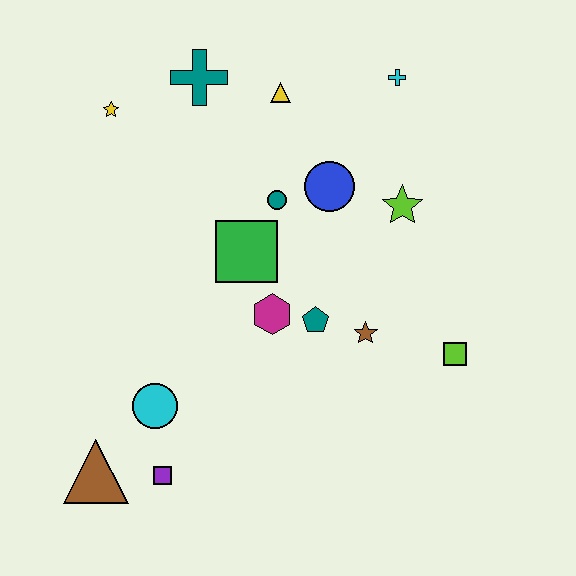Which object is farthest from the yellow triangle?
The brown triangle is farthest from the yellow triangle.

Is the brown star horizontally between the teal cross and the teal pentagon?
No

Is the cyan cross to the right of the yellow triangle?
Yes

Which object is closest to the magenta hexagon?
The teal pentagon is closest to the magenta hexagon.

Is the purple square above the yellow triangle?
No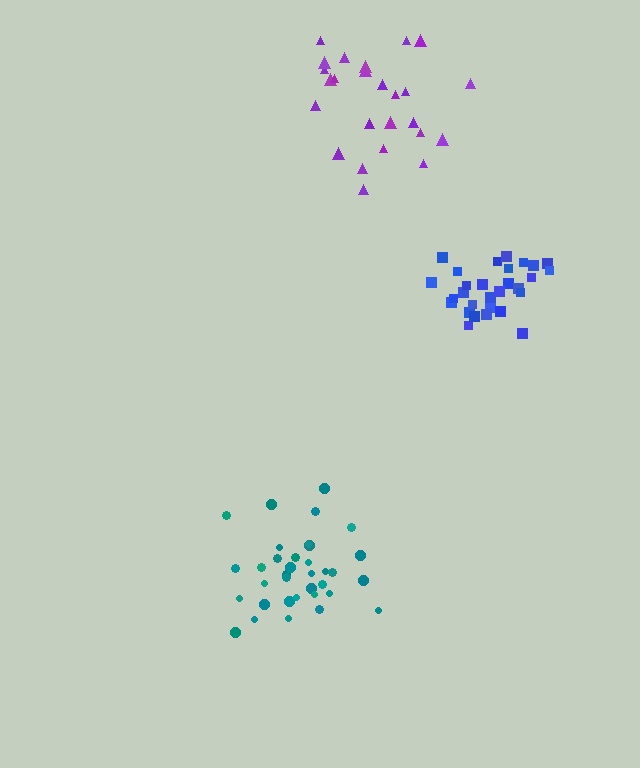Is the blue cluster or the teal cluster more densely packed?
Blue.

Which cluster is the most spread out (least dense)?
Purple.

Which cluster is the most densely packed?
Blue.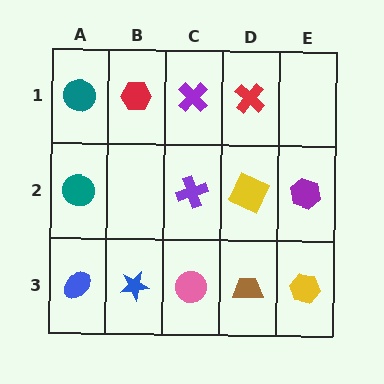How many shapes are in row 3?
5 shapes.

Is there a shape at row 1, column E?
No, that cell is empty.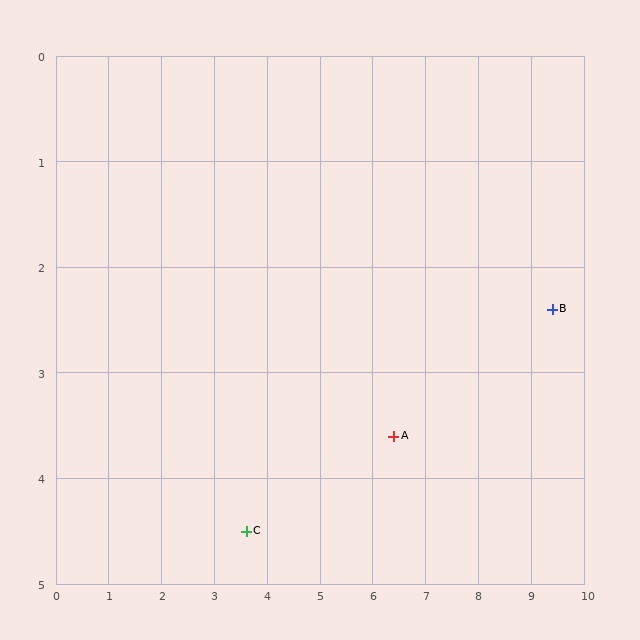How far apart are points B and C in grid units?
Points B and C are about 6.2 grid units apart.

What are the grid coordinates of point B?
Point B is at approximately (9.4, 2.4).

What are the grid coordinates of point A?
Point A is at approximately (6.4, 3.6).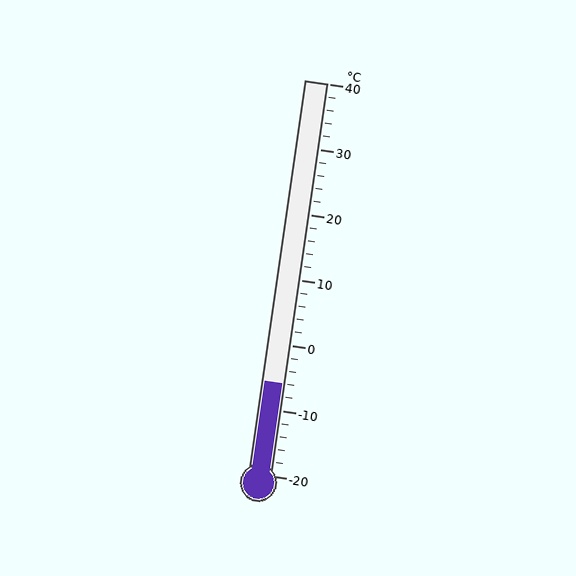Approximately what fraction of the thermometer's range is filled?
The thermometer is filled to approximately 25% of its range.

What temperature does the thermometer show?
The thermometer shows approximately -6°C.